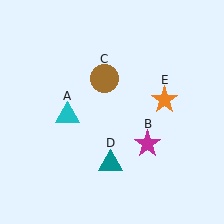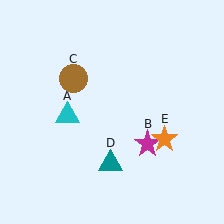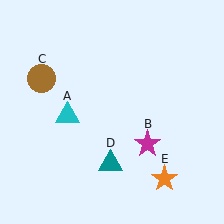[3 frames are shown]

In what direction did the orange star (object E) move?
The orange star (object E) moved down.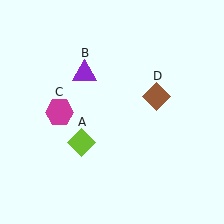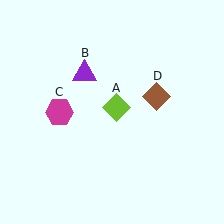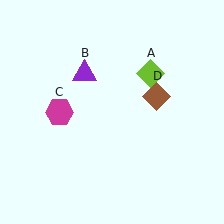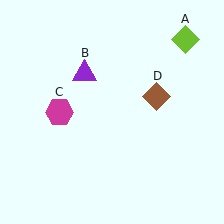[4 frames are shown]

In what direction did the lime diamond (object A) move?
The lime diamond (object A) moved up and to the right.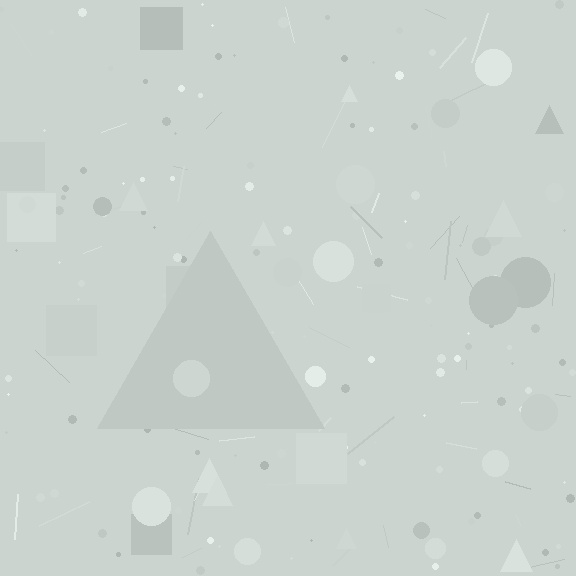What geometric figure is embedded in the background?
A triangle is embedded in the background.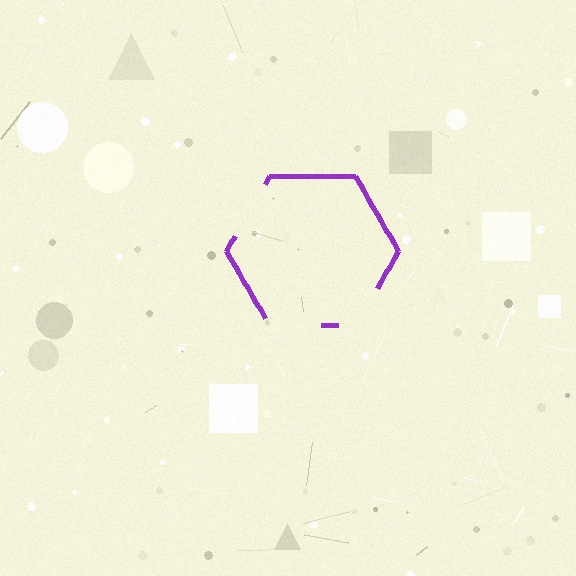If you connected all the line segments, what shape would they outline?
They would outline a hexagon.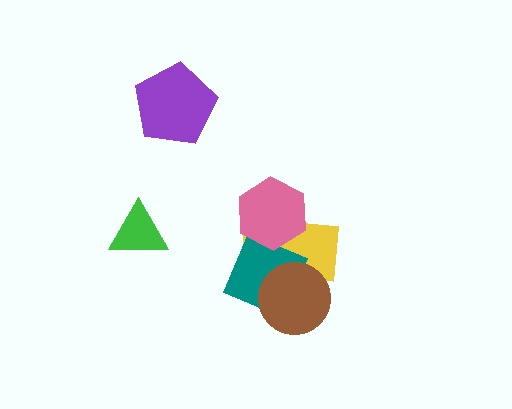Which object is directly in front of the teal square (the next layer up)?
The brown circle is directly in front of the teal square.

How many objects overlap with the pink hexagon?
2 objects overlap with the pink hexagon.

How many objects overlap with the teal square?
3 objects overlap with the teal square.